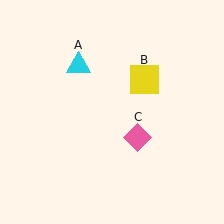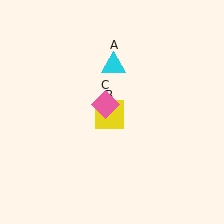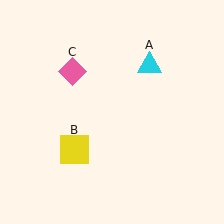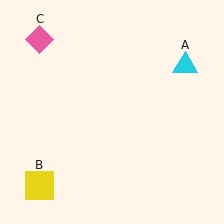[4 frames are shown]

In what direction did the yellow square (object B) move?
The yellow square (object B) moved down and to the left.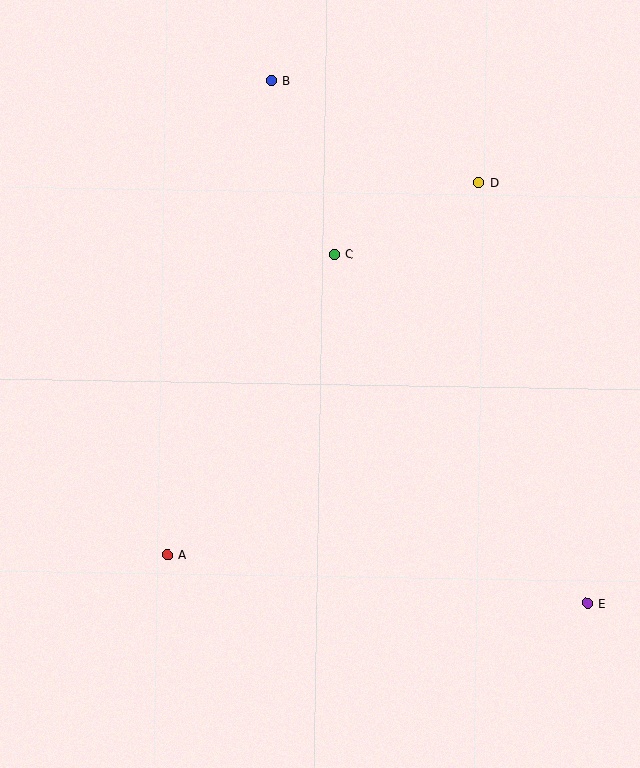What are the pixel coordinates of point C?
Point C is at (335, 254).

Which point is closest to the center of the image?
Point C at (335, 254) is closest to the center.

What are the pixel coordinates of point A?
Point A is at (167, 555).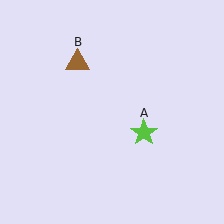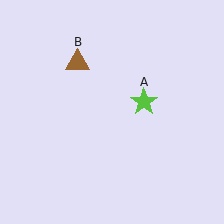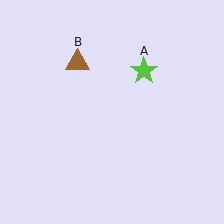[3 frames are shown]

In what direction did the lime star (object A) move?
The lime star (object A) moved up.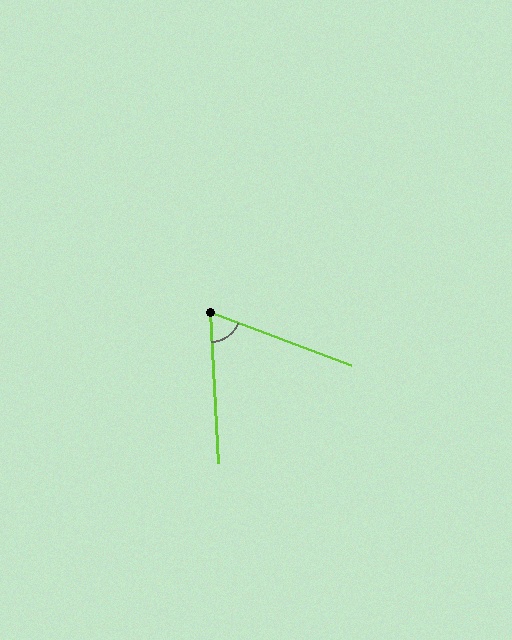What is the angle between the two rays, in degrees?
Approximately 66 degrees.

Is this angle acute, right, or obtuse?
It is acute.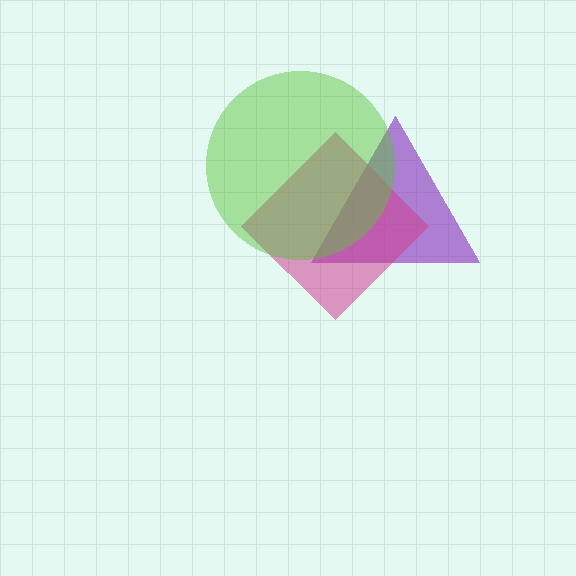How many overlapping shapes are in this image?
There are 3 overlapping shapes in the image.